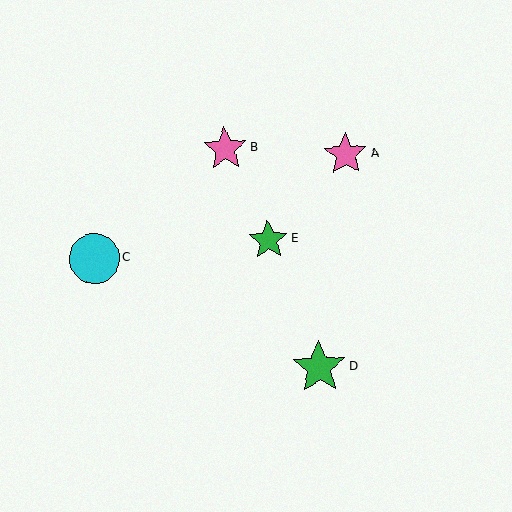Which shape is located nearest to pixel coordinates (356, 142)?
The pink star (labeled A) at (346, 154) is nearest to that location.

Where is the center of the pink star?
The center of the pink star is at (225, 149).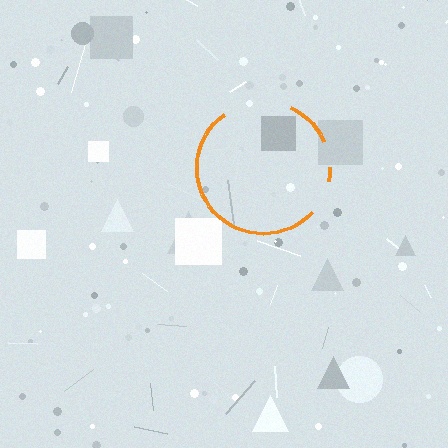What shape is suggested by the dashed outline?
The dashed outline suggests a circle.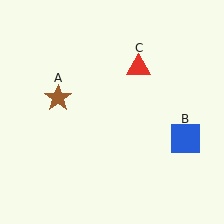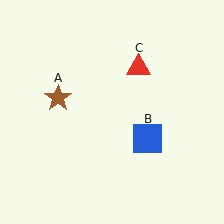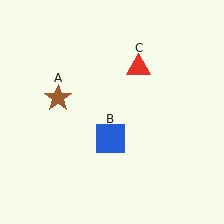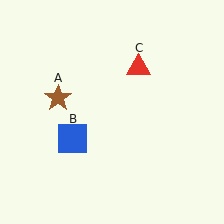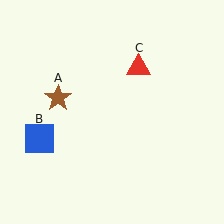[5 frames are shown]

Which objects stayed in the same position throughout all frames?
Brown star (object A) and red triangle (object C) remained stationary.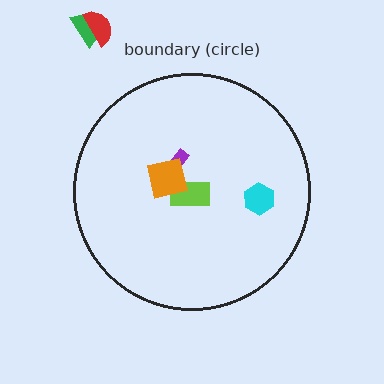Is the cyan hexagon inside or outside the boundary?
Inside.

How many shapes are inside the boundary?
4 inside, 2 outside.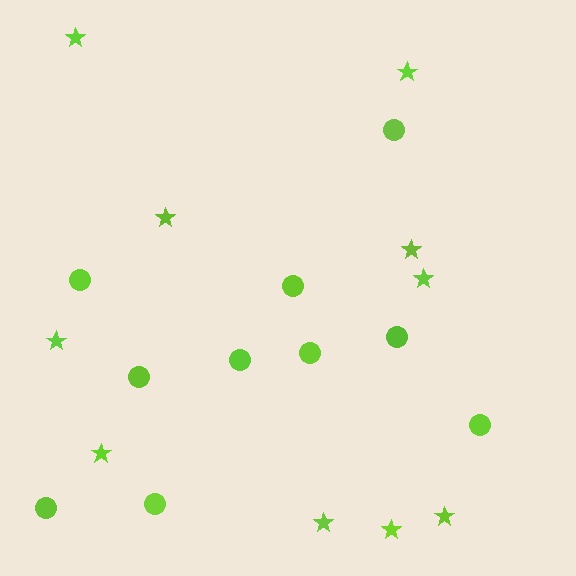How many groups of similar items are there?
There are 2 groups: one group of circles (10) and one group of stars (10).